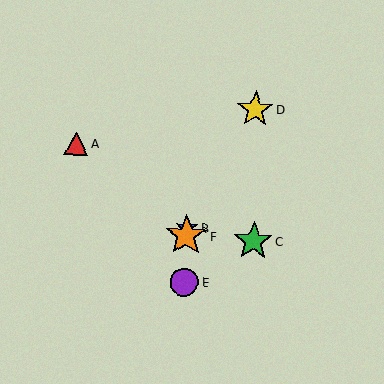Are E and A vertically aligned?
No, E is at x≈184 and A is at x≈76.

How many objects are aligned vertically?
3 objects (B, E, F) are aligned vertically.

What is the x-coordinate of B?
Object B is at x≈186.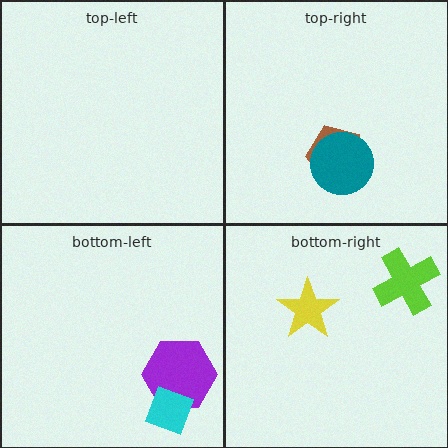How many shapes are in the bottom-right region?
2.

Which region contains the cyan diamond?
The bottom-left region.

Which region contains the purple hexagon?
The bottom-left region.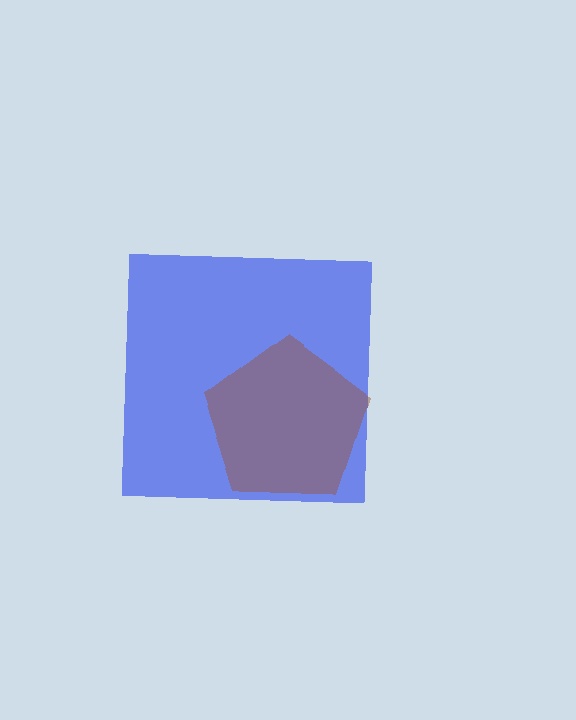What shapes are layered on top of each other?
The layered shapes are: a blue square, a brown pentagon.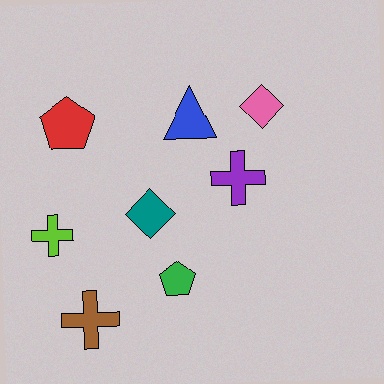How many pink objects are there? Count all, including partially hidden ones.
There is 1 pink object.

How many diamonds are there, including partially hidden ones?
There are 2 diamonds.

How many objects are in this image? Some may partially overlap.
There are 8 objects.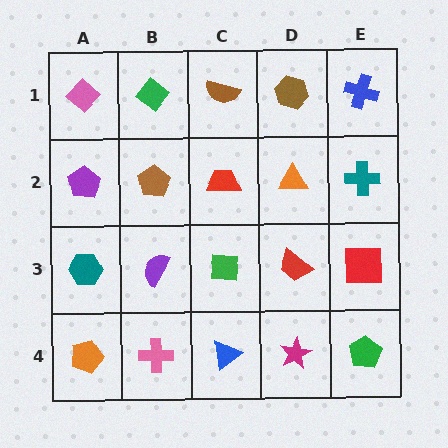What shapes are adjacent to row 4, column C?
A green square (row 3, column C), a pink cross (row 4, column B), a magenta star (row 4, column D).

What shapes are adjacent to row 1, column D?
An orange triangle (row 2, column D), a brown semicircle (row 1, column C), a blue cross (row 1, column E).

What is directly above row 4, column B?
A purple semicircle.